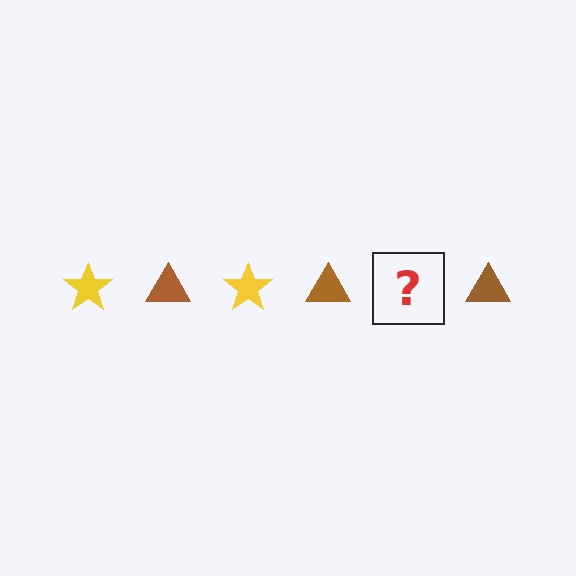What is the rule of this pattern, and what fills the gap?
The rule is that the pattern alternates between yellow star and brown triangle. The gap should be filled with a yellow star.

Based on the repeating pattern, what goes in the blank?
The blank should be a yellow star.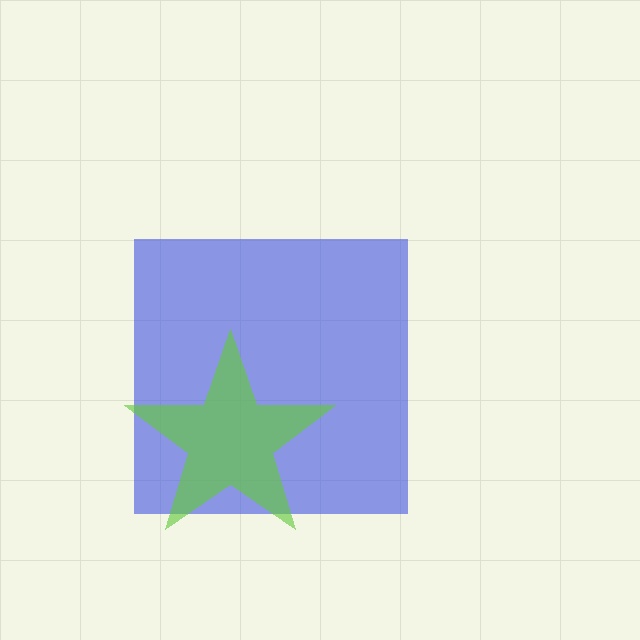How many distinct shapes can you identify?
There are 2 distinct shapes: a blue square, a lime star.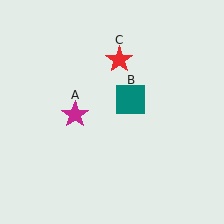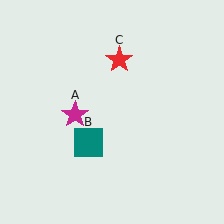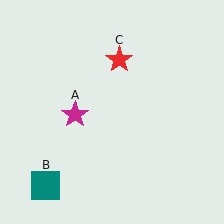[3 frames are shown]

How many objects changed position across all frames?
1 object changed position: teal square (object B).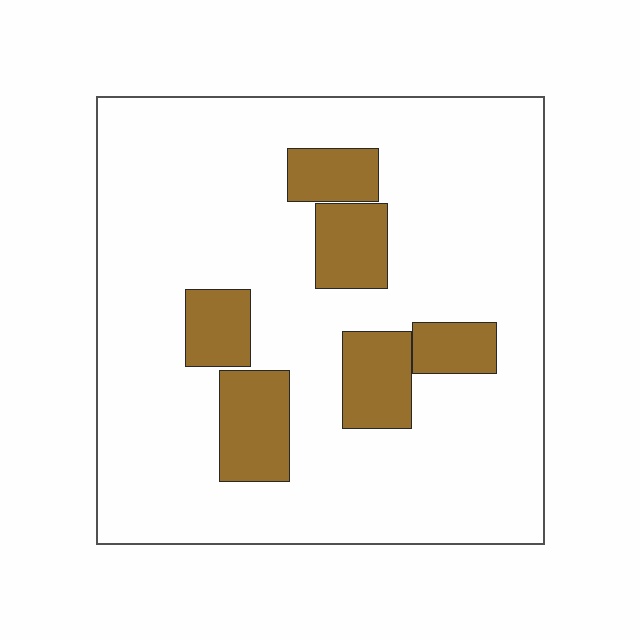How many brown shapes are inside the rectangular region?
6.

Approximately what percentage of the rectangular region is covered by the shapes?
Approximately 20%.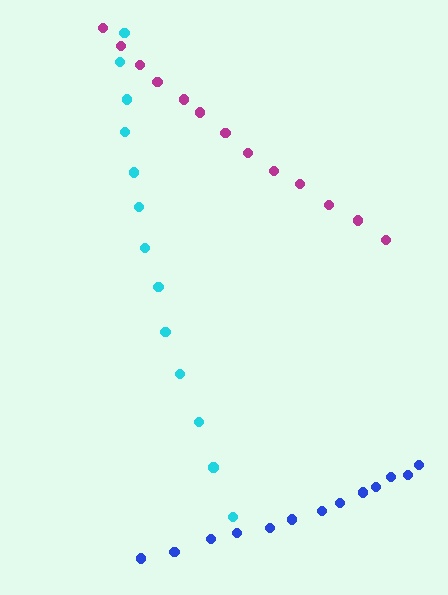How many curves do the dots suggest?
There are 3 distinct paths.